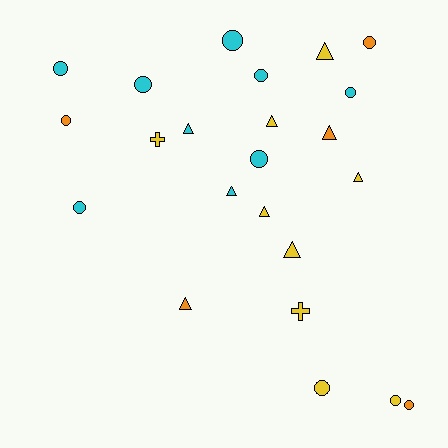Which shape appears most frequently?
Circle, with 12 objects.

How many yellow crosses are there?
There are 2 yellow crosses.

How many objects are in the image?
There are 23 objects.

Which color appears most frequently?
Yellow, with 9 objects.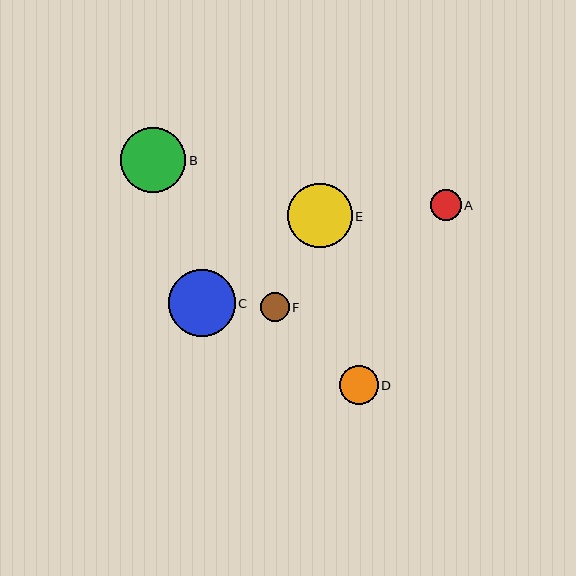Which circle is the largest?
Circle C is the largest with a size of approximately 67 pixels.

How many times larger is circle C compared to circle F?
Circle C is approximately 2.3 times the size of circle F.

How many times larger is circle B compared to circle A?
Circle B is approximately 2.1 times the size of circle A.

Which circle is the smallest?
Circle F is the smallest with a size of approximately 29 pixels.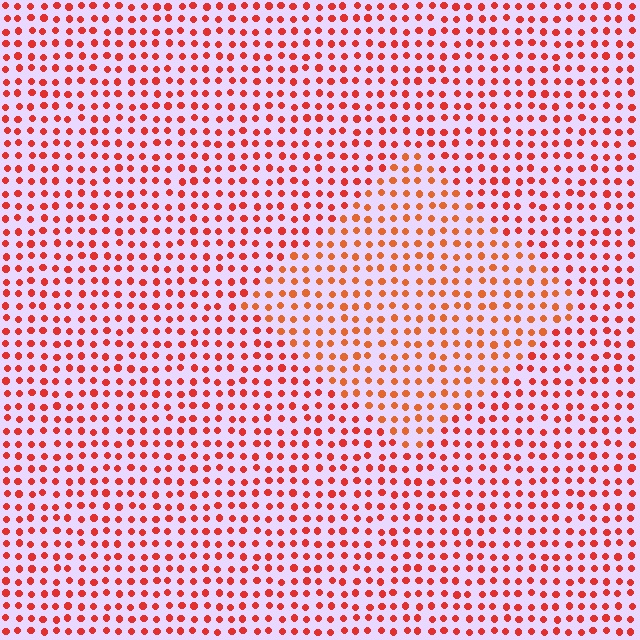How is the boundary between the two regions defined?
The boundary is defined purely by a slight shift in hue (about 19 degrees). Spacing, size, and orientation are identical on both sides.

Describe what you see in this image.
The image is filled with small red elements in a uniform arrangement. A diamond-shaped region is visible where the elements are tinted to a slightly different hue, forming a subtle color boundary.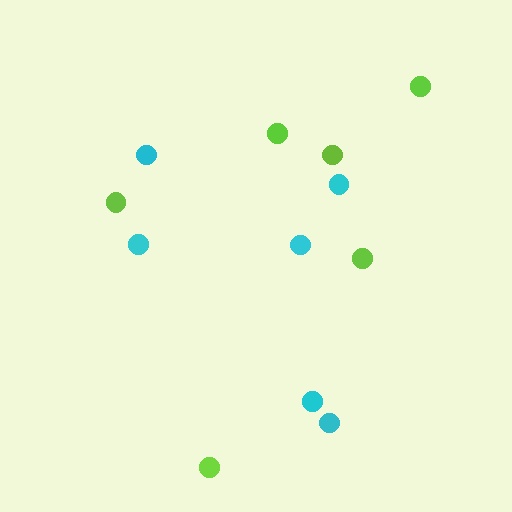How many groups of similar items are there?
There are 2 groups: one group of cyan circles (6) and one group of lime circles (6).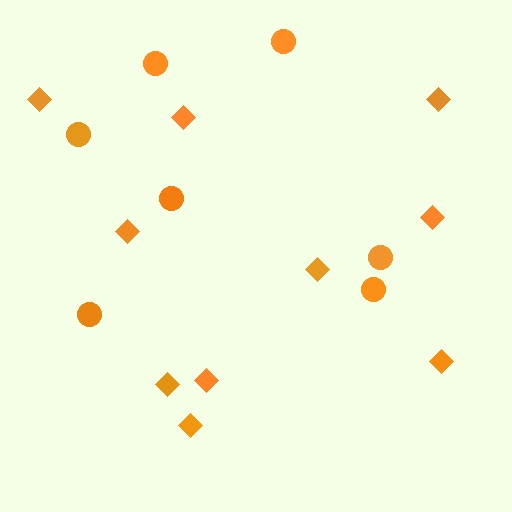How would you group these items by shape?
There are 2 groups: one group of circles (7) and one group of diamonds (10).